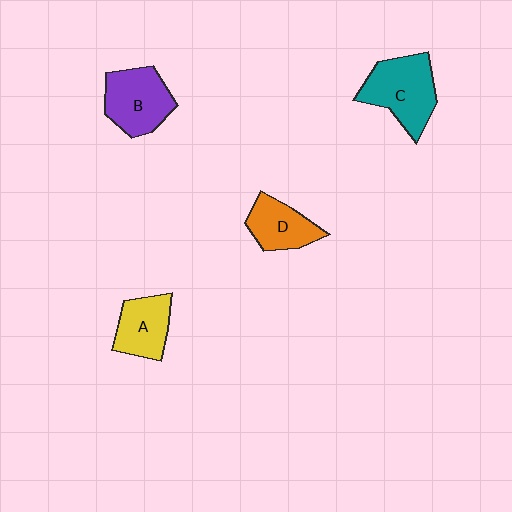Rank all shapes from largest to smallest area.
From largest to smallest: C (teal), B (purple), A (yellow), D (orange).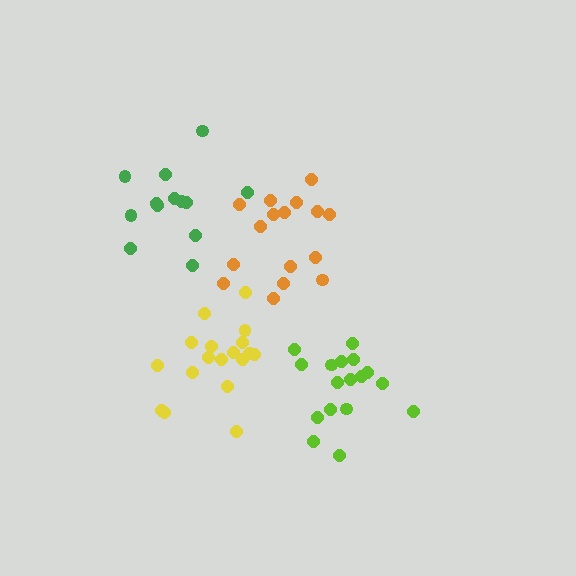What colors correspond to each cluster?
The clusters are colored: green, lime, yellow, orange.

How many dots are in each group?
Group 1: 13 dots, Group 2: 17 dots, Group 3: 19 dots, Group 4: 16 dots (65 total).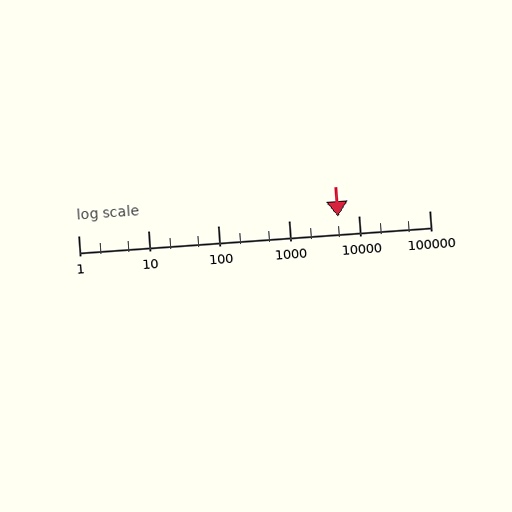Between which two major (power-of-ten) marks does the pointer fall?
The pointer is between 1000 and 10000.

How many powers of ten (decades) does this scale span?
The scale spans 5 decades, from 1 to 100000.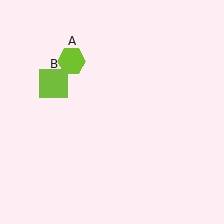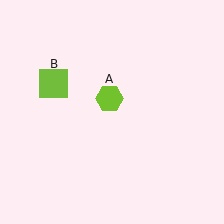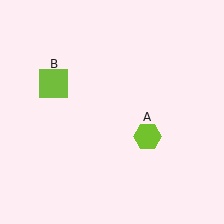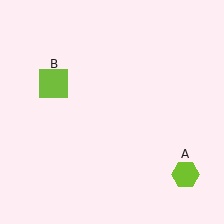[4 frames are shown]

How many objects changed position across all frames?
1 object changed position: lime hexagon (object A).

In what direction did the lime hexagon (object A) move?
The lime hexagon (object A) moved down and to the right.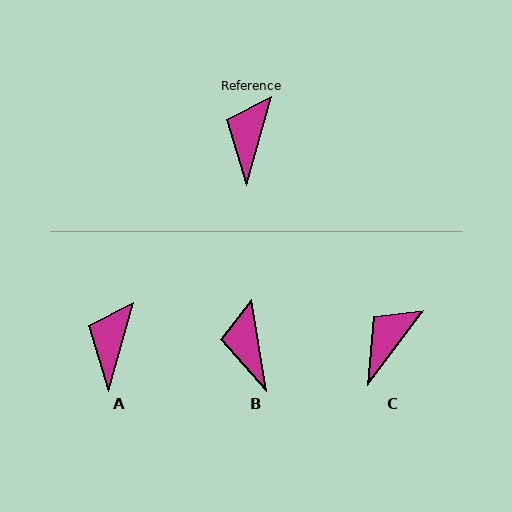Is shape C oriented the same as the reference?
No, it is off by about 22 degrees.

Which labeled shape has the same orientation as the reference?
A.